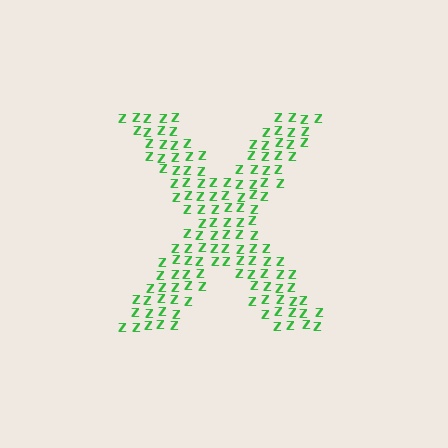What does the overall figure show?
The overall figure shows the letter X.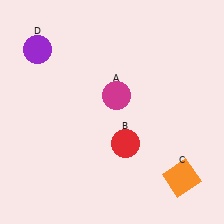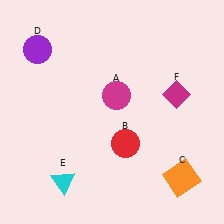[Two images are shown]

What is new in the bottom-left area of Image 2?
A cyan triangle (E) was added in the bottom-left area of Image 2.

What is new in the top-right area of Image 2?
A magenta diamond (F) was added in the top-right area of Image 2.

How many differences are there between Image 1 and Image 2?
There are 2 differences between the two images.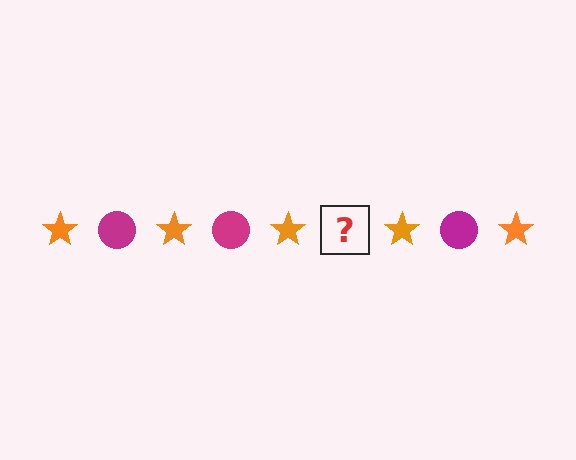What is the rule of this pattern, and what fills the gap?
The rule is that the pattern alternates between orange star and magenta circle. The gap should be filled with a magenta circle.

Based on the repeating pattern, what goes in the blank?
The blank should be a magenta circle.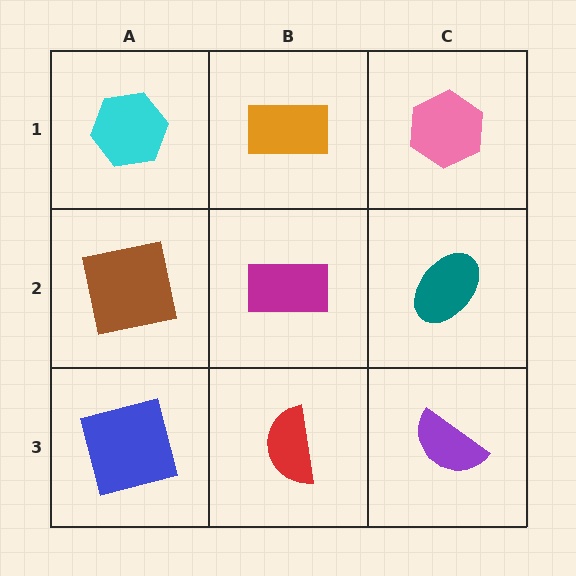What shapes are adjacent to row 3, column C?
A teal ellipse (row 2, column C), a red semicircle (row 3, column B).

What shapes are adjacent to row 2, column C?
A pink hexagon (row 1, column C), a purple semicircle (row 3, column C), a magenta rectangle (row 2, column B).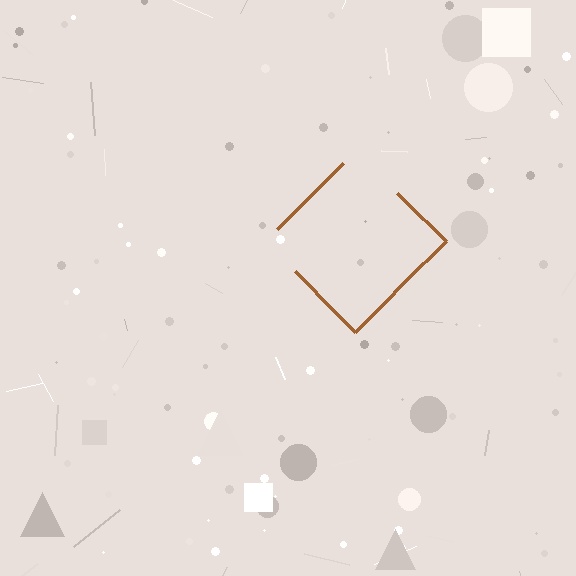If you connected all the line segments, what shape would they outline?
They would outline a diamond.